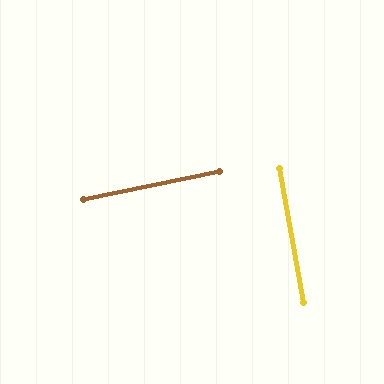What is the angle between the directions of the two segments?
Approximately 88 degrees.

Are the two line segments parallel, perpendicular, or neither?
Perpendicular — they meet at approximately 88°.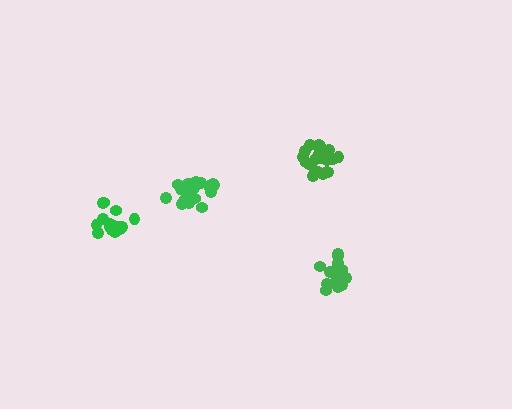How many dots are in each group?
Group 1: 20 dots, Group 2: 17 dots, Group 3: 19 dots, Group 4: 15 dots (71 total).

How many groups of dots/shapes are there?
There are 4 groups.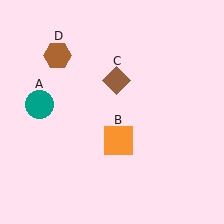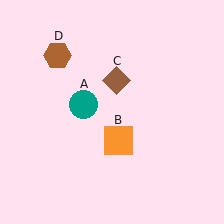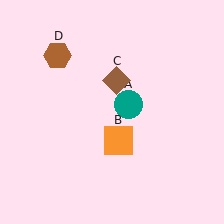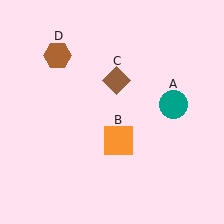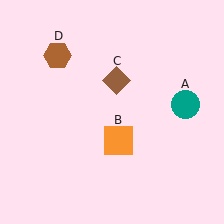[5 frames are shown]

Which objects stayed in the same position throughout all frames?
Orange square (object B) and brown diamond (object C) and brown hexagon (object D) remained stationary.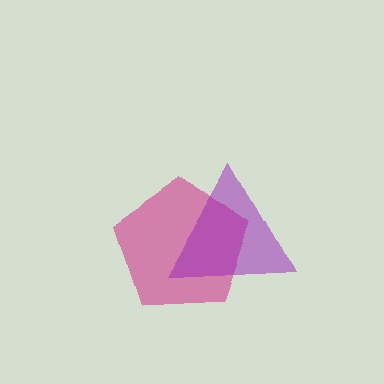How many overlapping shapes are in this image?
There are 2 overlapping shapes in the image.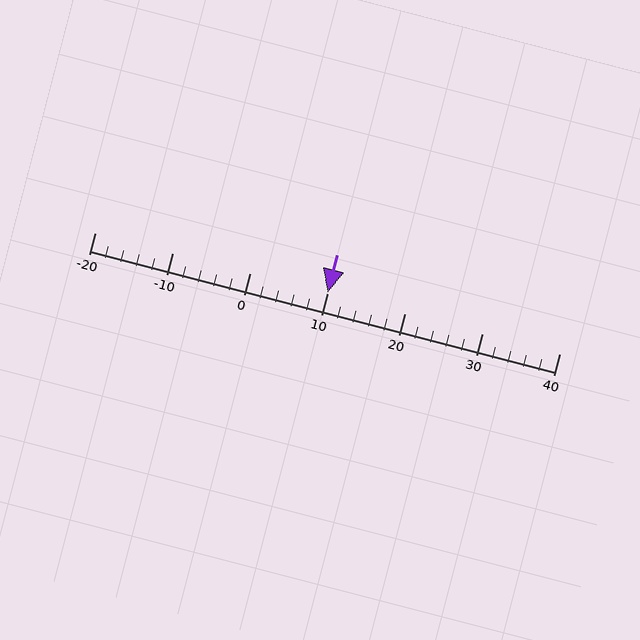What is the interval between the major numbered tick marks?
The major tick marks are spaced 10 units apart.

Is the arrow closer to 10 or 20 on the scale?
The arrow is closer to 10.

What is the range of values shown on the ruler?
The ruler shows values from -20 to 40.